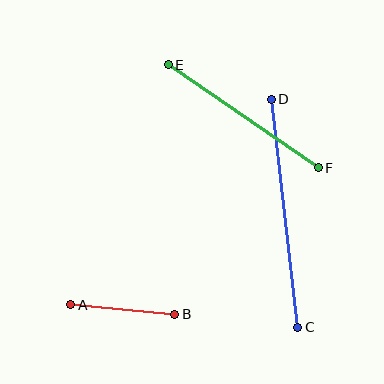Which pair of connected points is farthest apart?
Points C and D are farthest apart.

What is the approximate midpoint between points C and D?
The midpoint is at approximately (285, 213) pixels.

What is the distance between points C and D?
The distance is approximately 229 pixels.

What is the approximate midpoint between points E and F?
The midpoint is at approximately (243, 116) pixels.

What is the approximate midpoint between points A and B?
The midpoint is at approximately (123, 310) pixels.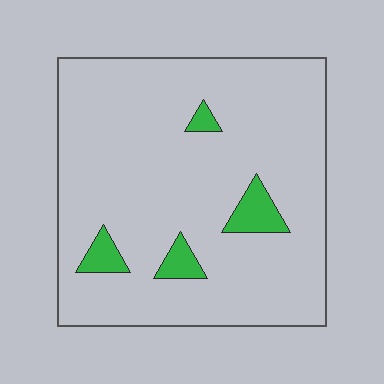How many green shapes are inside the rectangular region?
4.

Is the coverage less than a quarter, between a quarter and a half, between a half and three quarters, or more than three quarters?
Less than a quarter.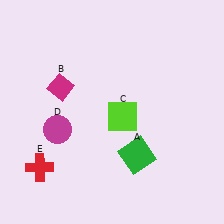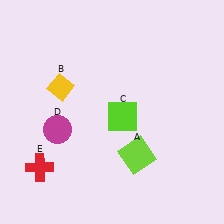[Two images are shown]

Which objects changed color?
A changed from green to lime. B changed from magenta to yellow.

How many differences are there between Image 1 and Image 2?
There are 2 differences between the two images.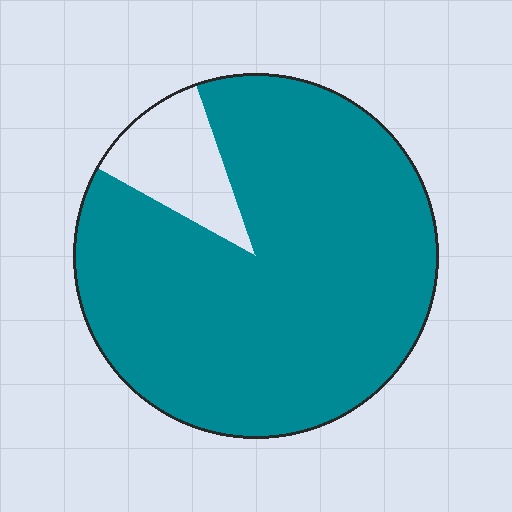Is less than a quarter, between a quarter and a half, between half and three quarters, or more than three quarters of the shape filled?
More than three quarters.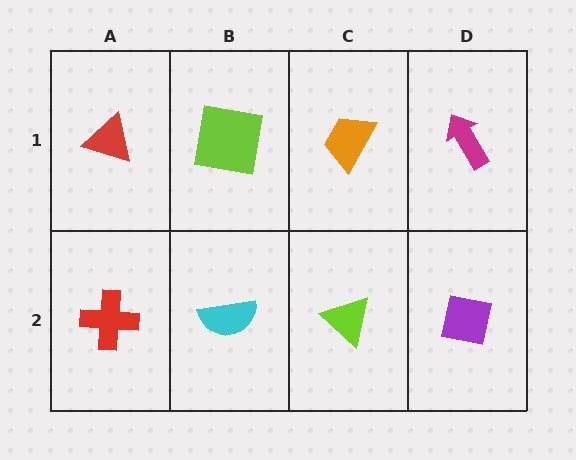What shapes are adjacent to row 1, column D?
A purple square (row 2, column D), an orange trapezoid (row 1, column C).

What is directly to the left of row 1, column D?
An orange trapezoid.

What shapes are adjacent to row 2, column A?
A red triangle (row 1, column A), a cyan semicircle (row 2, column B).